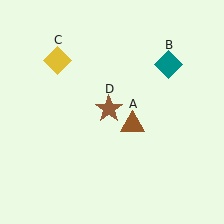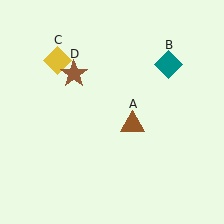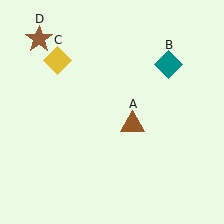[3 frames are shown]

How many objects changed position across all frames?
1 object changed position: brown star (object D).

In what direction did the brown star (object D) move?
The brown star (object D) moved up and to the left.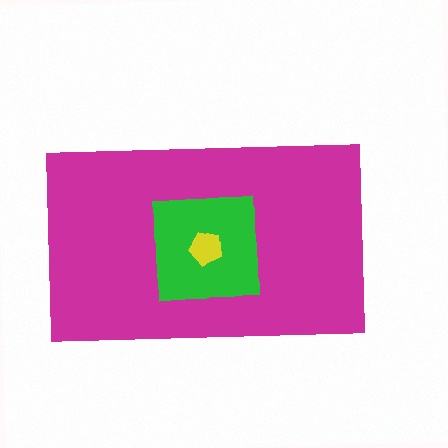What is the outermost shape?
The magenta rectangle.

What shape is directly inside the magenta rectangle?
The green square.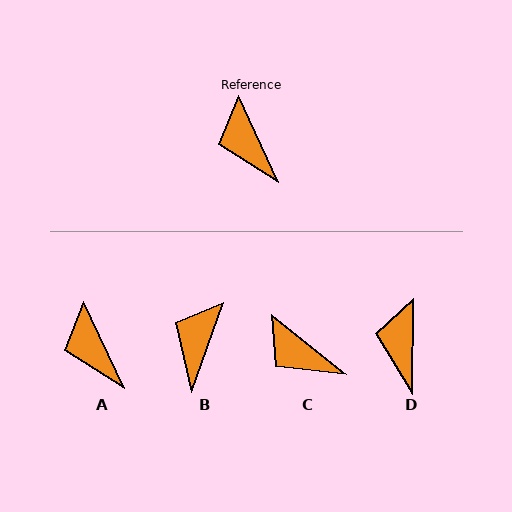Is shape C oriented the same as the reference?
No, it is off by about 26 degrees.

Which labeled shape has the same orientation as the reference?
A.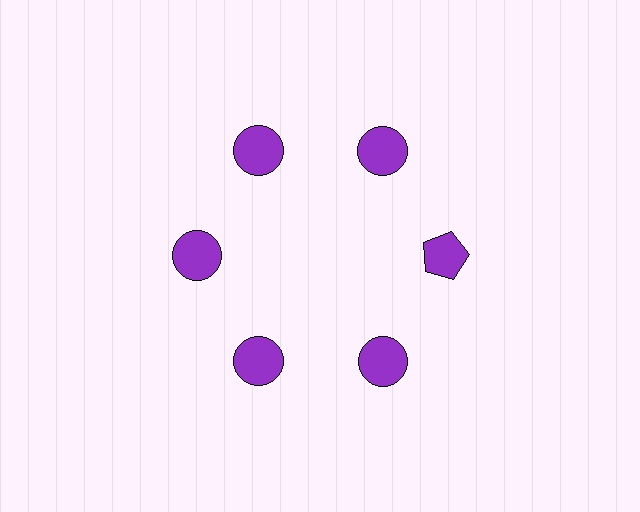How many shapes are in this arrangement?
There are 6 shapes arranged in a ring pattern.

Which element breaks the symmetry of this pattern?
The purple pentagon at roughly the 3 o'clock position breaks the symmetry. All other shapes are purple circles.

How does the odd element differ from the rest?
It has a different shape: pentagon instead of circle.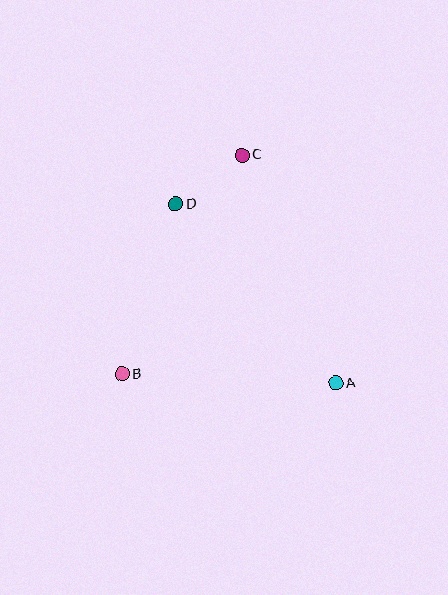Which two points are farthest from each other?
Points B and C are farthest from each other.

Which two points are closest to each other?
Points C and D are closest to each other.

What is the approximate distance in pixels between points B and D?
The distance between B and D is approximately 178 pixels.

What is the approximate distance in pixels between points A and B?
The distance between A and B is approximately 214 pixels.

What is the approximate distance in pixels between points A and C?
The distance between A and C is approximately 247 pixels.